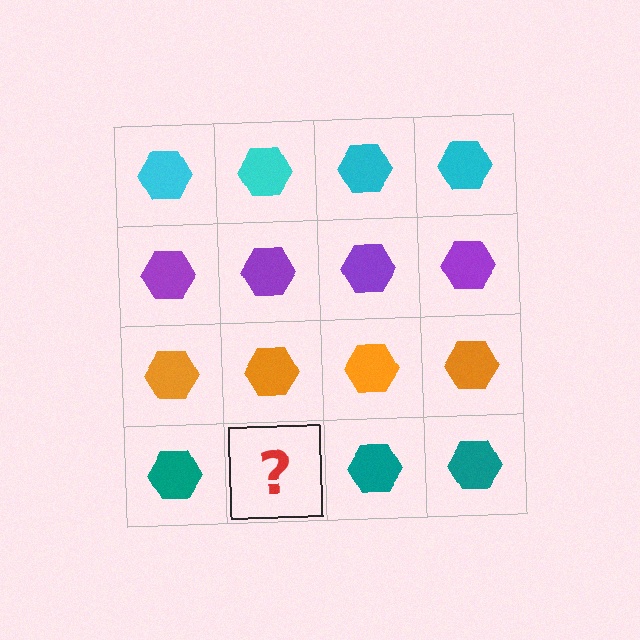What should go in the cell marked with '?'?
The missing cell should contain a teal hexagon.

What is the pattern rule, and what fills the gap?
The rule is that each row has a consistent color. The gap should be filled with a teal hexagon.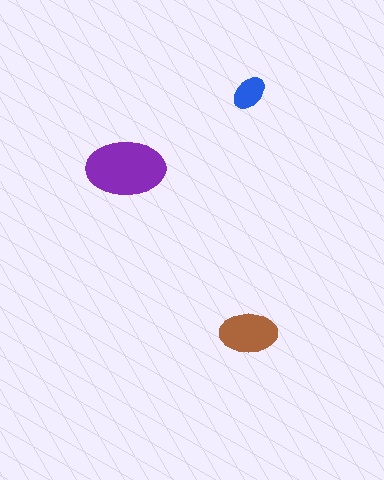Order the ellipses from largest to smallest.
the purple one, the brown one, the blue one.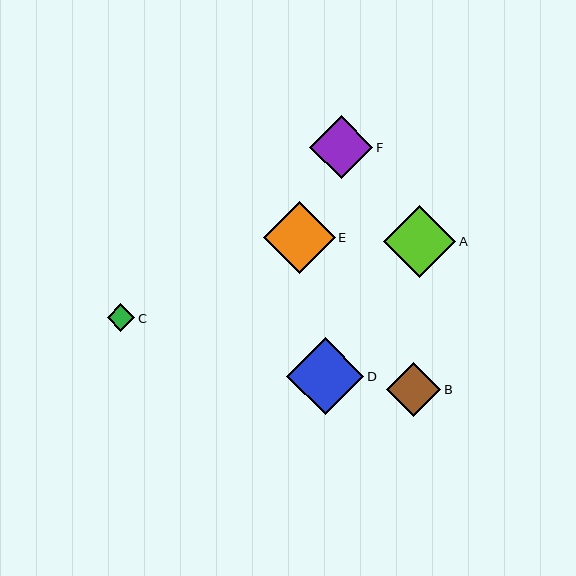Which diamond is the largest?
Diamond D is the largest with a size of approximately 77 pixels.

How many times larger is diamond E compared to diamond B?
Diamond E is approximately 1.3 times the size of diamond B.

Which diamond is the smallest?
Diamond C is the smallest with a size of approximately 27 pixels.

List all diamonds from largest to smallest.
From largest to smallest: D, E, A, F, B, C.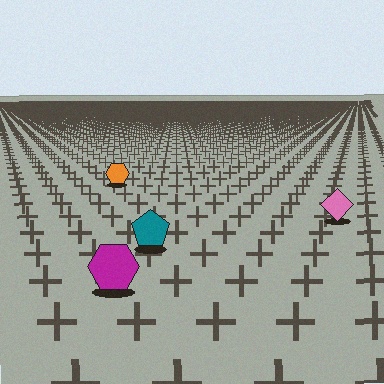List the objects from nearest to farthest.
From nearest to farthest: the magenta hexagon, the teal pentagon, the pink diamond, the orange hexagon.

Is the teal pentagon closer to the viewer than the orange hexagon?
Yes. The teal pentagon is closer — you can tell from the texture gradient: the ground texture is coarser near it.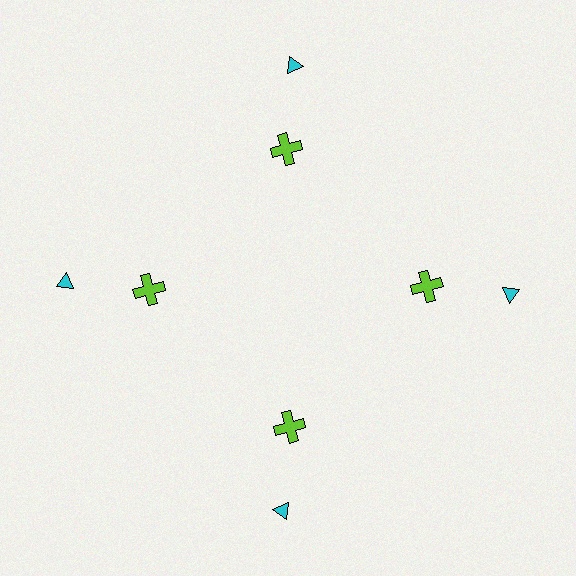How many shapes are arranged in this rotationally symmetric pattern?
There are 8 shapes, arranged in 4 groups of 2.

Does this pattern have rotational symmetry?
Yes, this pattern has 4-fold rotational symmetry. It looks the same after rotating 90 degrees around the center.